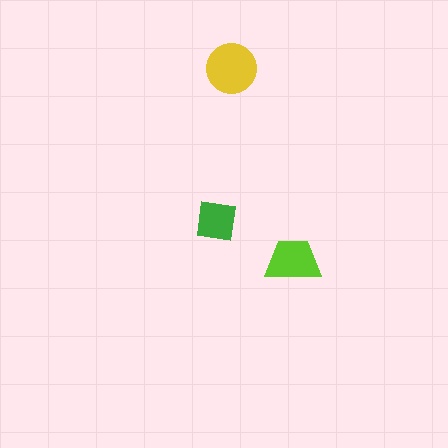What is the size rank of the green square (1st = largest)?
3rd.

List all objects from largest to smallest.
The yellow circle, the lime trapezoid, the green square.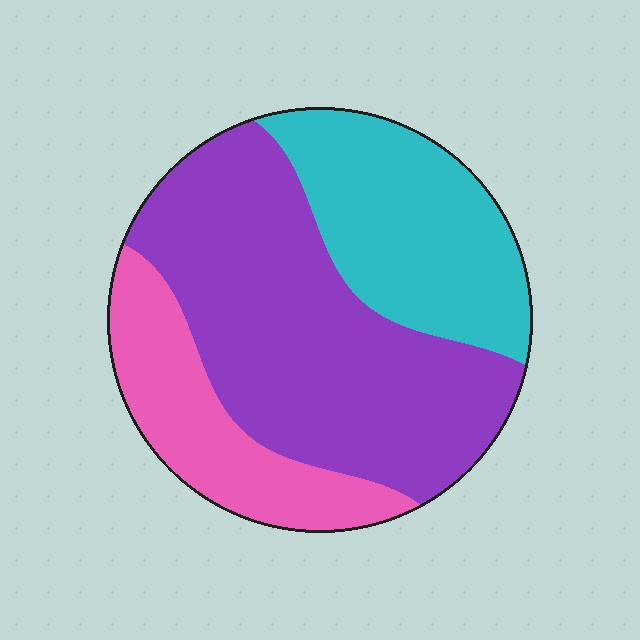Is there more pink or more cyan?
Cyan.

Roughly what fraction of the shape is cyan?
Cyan takes up about one quarter (1/4) of the shape.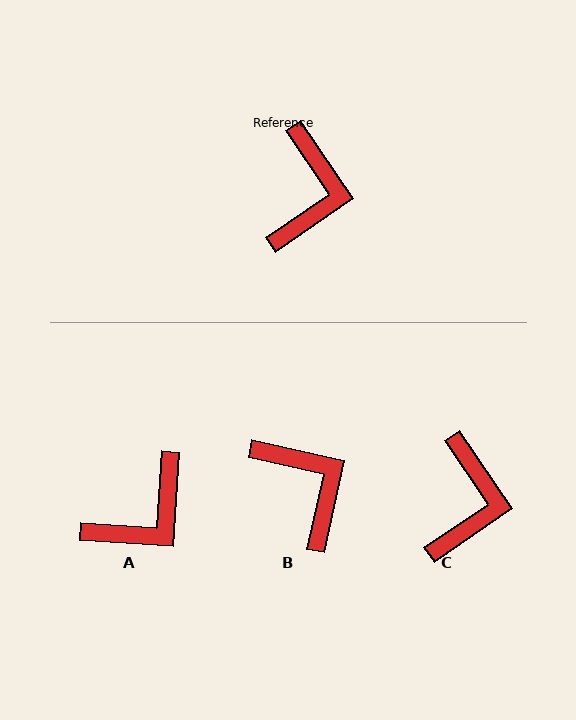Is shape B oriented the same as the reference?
No, it is off by about 43 degrees.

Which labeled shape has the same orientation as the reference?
C.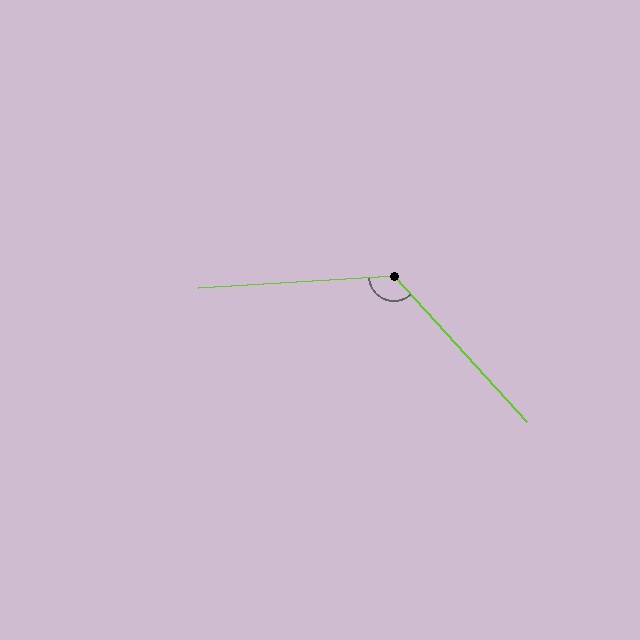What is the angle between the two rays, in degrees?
Approximately 128 degrees.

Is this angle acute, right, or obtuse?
It is obtuse.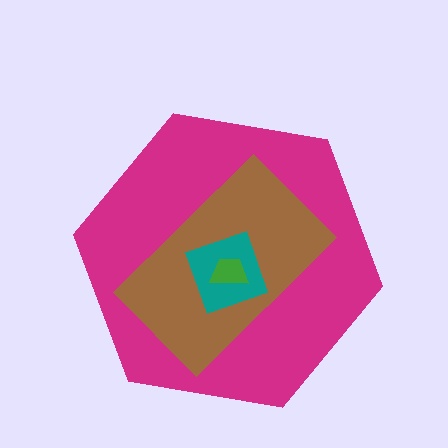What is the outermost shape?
The magenta hexagon.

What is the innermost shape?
The green trapezoid.